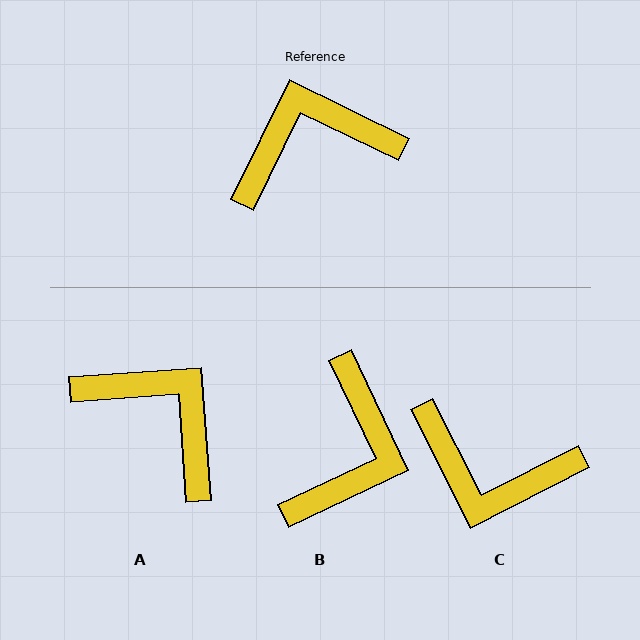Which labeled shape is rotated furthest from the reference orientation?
C, about 143 degrees away.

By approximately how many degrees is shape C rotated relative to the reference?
Approximately 143 degrees counter-clockwise.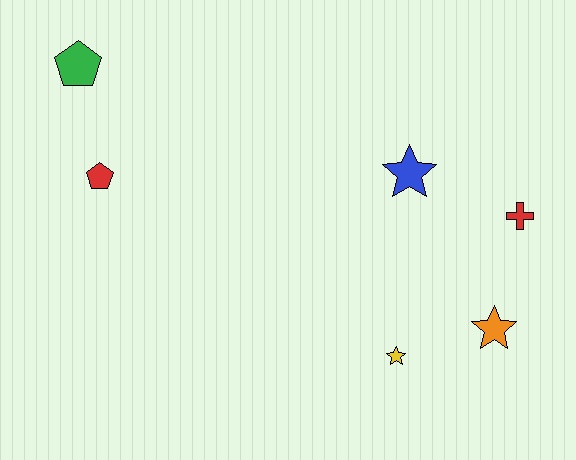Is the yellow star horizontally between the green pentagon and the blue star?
Yes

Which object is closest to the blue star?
The red cross is closest to the blue star.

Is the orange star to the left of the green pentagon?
No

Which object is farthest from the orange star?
The green pentagon is farthest from the orange star.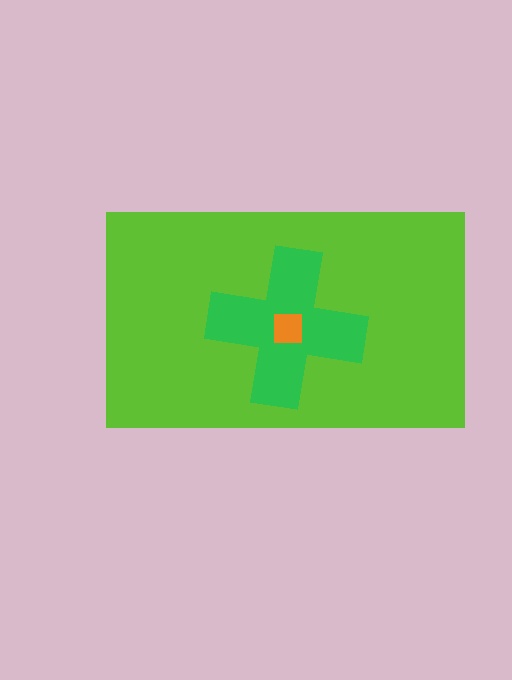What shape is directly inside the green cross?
The orange square.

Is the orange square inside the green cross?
Yes.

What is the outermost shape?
The lime rectangle.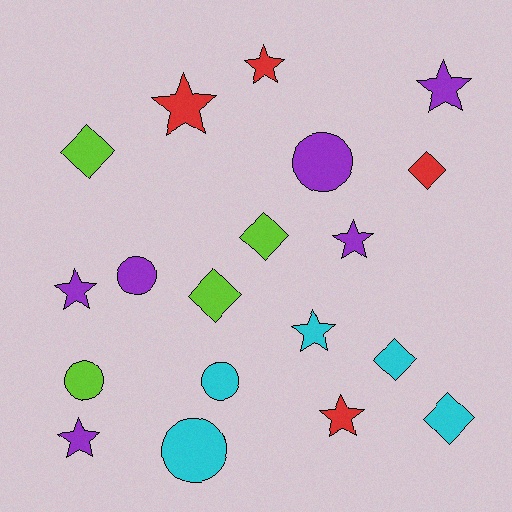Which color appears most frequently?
Purple, with 6 objects.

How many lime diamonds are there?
There are 3 lime diamonds.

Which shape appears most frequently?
Star, with 8 objects.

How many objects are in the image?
There are 19 objects.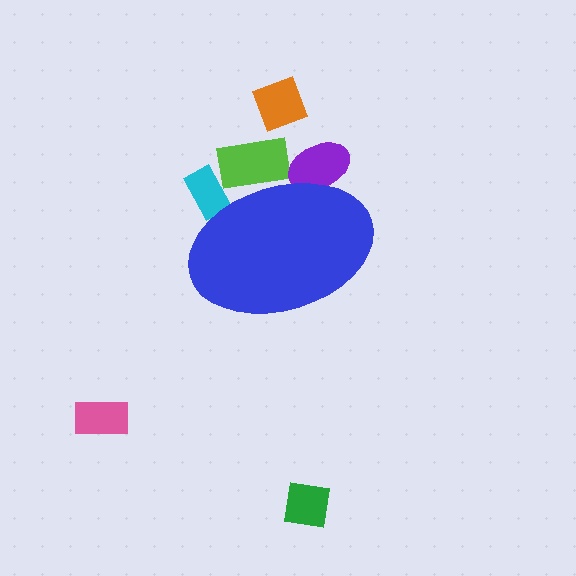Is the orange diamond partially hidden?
No, the orange diamond is fully visible.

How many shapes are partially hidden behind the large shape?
3 shapes are partially hidden.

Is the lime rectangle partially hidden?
Yes, the lime rectangle is partially hidden behind the blue ellipse.